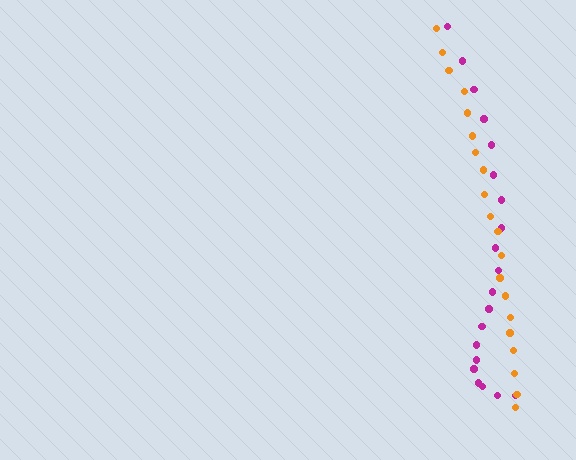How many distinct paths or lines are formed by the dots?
There are 2 distinct paths.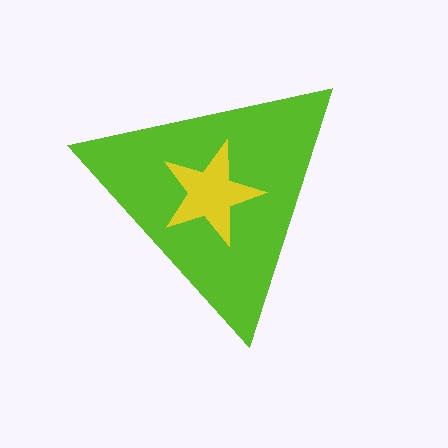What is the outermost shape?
The lime triangle.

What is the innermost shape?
The yellow star.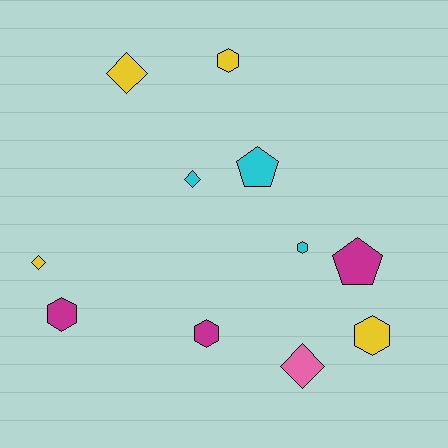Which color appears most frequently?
Yellow, with 4 objects.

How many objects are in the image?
There are 11 objects.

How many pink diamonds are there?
There is 1 pink diamond.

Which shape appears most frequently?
Hexagon, with 5 objects.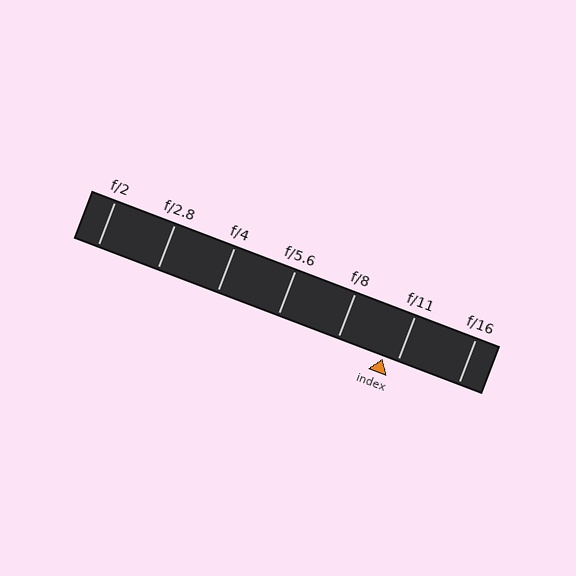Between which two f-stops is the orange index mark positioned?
The index mark is between f/8 and f/11.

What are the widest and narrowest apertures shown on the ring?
The widest aperture shown is f/2 and the narrowest is f/16.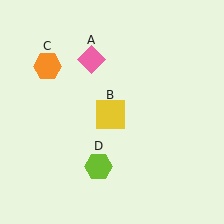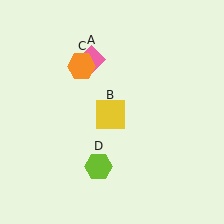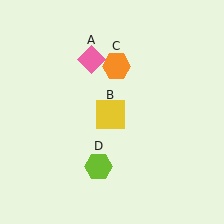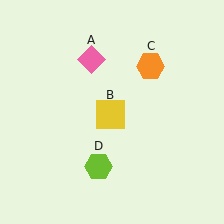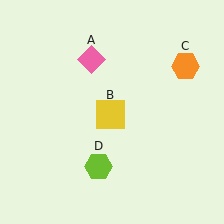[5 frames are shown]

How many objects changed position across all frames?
1 object changed position: orange hexagon (object C).